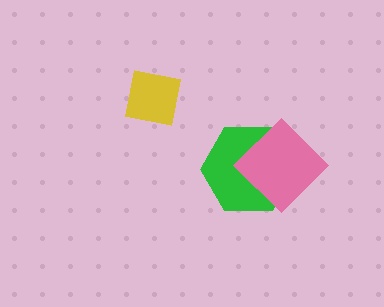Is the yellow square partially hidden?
No, no other shape covers it.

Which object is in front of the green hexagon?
The pink diamond is in front of the green hexagon.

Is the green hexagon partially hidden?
Yes, it is partially covered by another shape.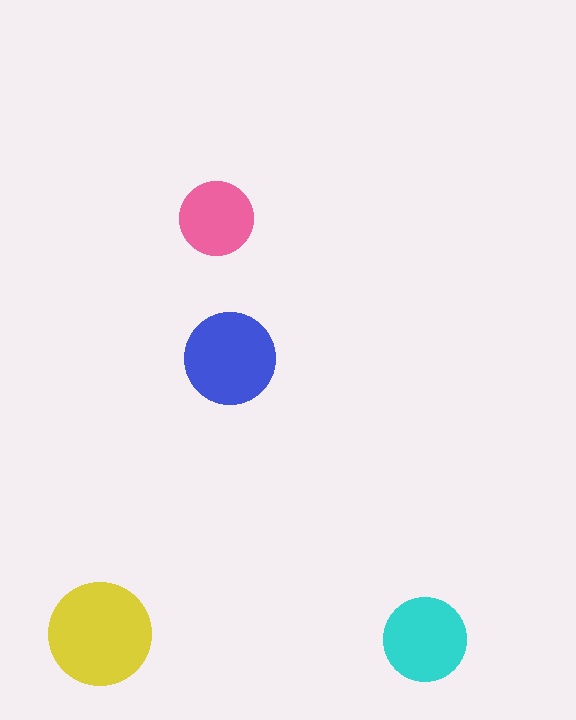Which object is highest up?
The pink circle is topmost.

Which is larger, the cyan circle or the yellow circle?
The yellow one.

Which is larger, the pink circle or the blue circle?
The blue one.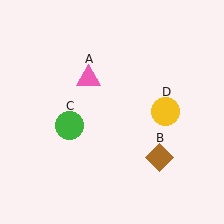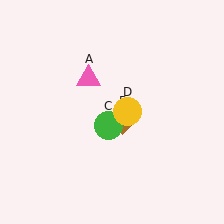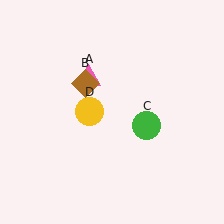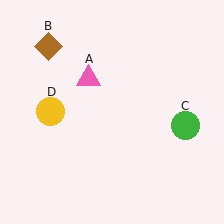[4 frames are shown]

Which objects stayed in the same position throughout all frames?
Pink triangle (object A) remained stationary.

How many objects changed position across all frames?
3 objects changed position: brown diamond (object B), green circle (object C), yellow circle (object D).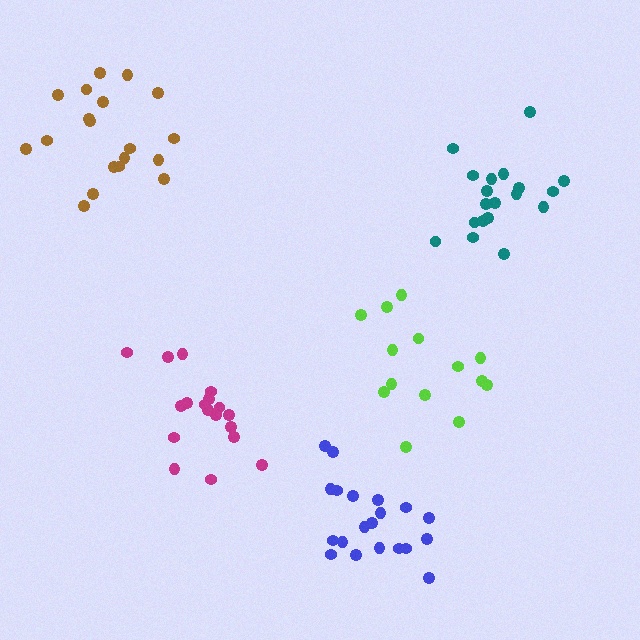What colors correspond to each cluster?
The clusters are colored: blue, lime, brown, magenta, teal.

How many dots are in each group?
Group 1: 20 dots, Group 2: 14 dots, Group 3: 19 dots, Group 4: 18 dots, Group 5: 19 dots (90 total).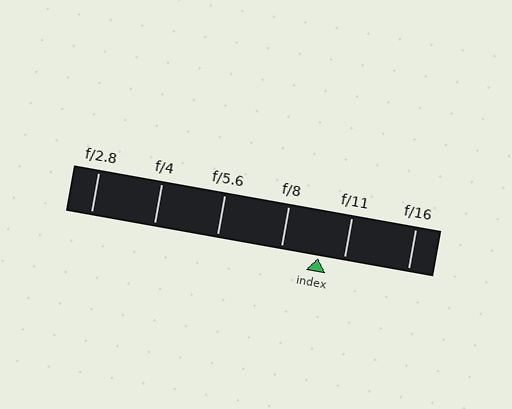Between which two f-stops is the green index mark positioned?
The index mark is between f/8 and f/11.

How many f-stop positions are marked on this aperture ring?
There are 6 f-stop positions marked.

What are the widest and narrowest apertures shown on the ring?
The widest aperture shown is f/2.8 and the narrowest is f/16.